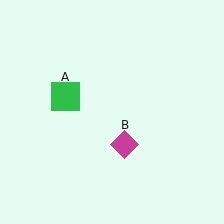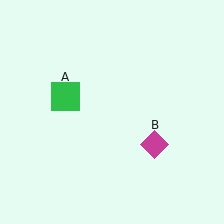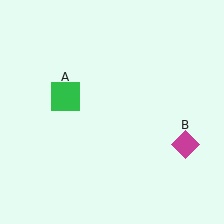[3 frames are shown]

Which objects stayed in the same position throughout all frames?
Green square (object A) remained stationary.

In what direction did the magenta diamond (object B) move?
The magenta diamond (object B) moved right.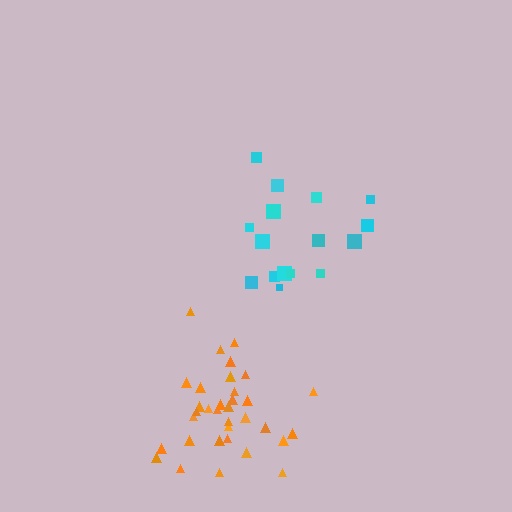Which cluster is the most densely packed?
Orange.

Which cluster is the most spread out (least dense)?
Cyan.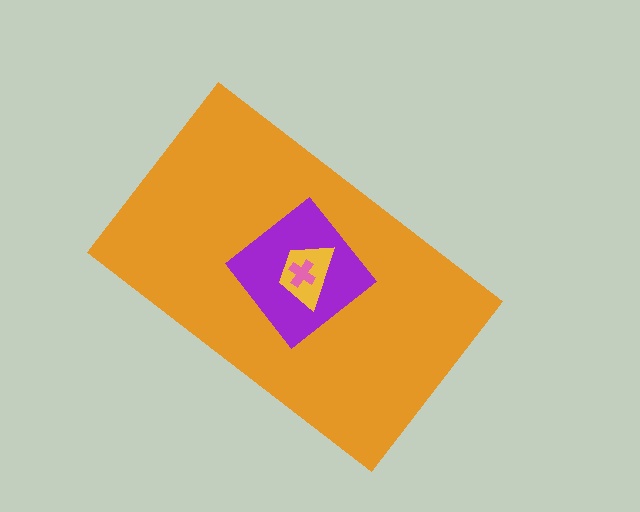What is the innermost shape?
The pink cross.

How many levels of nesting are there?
4.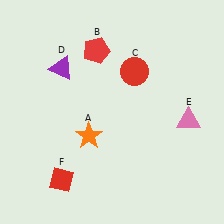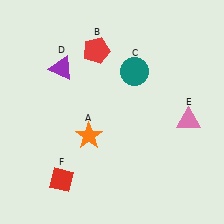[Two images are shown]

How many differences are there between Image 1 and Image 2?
There is 1 difference between the two images.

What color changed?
The circle (C) changed from red in Image 1 to teal in Image 2.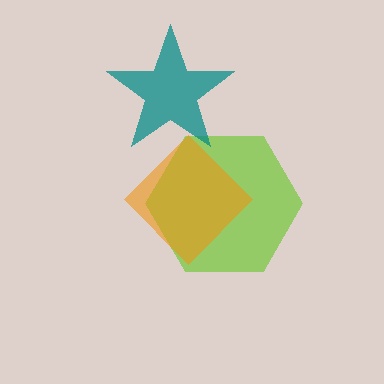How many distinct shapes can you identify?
There are 3 distinct shapes: a lime hexagon, an orange diamond, a teal star.